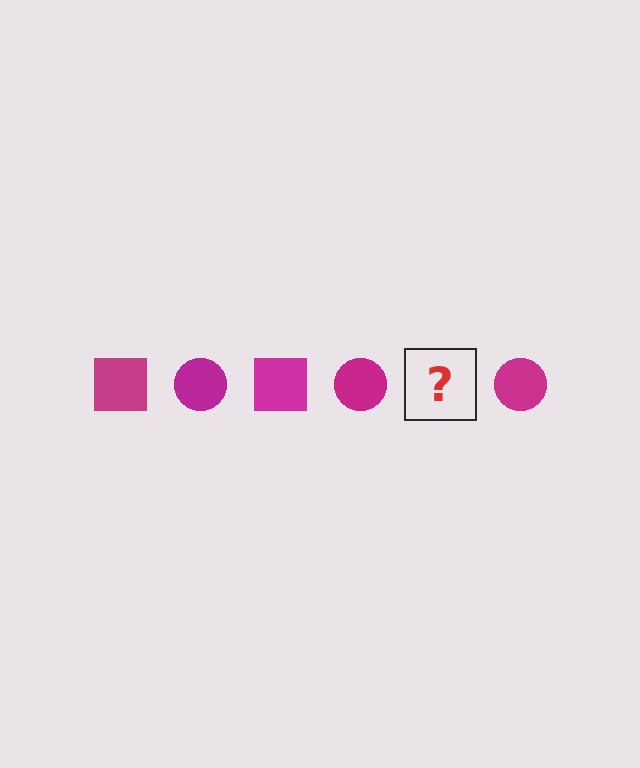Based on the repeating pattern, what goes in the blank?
The blank should be a magenta square.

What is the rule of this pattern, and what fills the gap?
The rule is that the pattern cycles through square, circle shapes in magenta. The gap should be filled with a magenta square.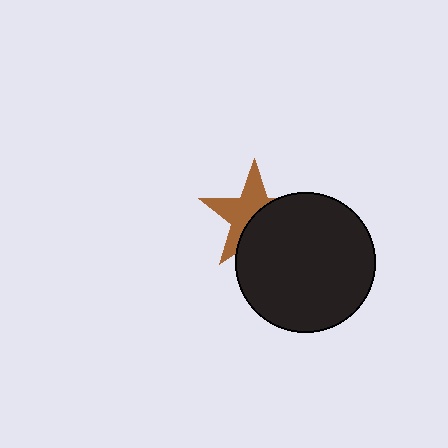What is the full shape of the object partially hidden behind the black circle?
The partially hidden object is a brown star.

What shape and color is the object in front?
The object in front is a black circle.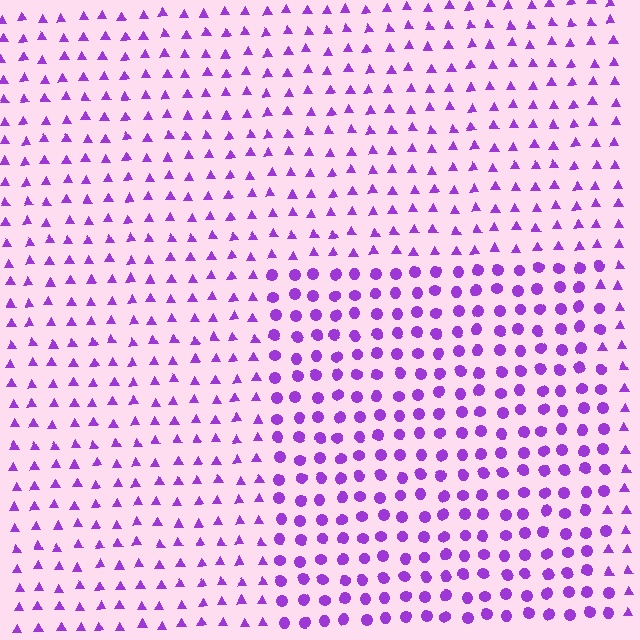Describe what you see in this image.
The image is filled with small purple elements arranged in a uniform grid. A rectangle-shaped region contains circles, while the surrounding area contains triangles. The boundary is defined purely by the change in element shape.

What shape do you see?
I see a rectangle.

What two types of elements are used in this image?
The image uses circles inside the rectangle region and triangles outside it.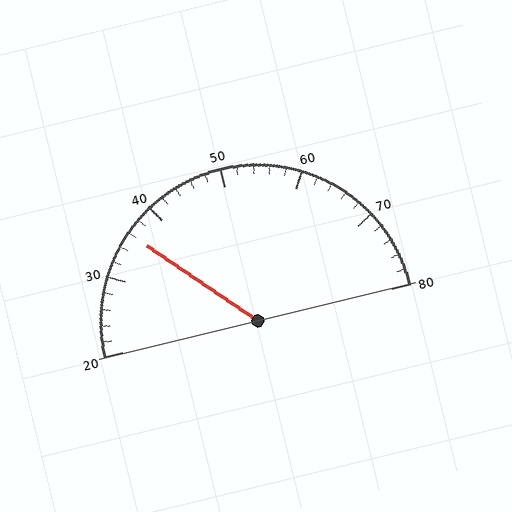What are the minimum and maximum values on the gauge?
The gauge ranges from 20 to 80.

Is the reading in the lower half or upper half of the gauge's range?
The reading is in the lower half of the range (20 to 80).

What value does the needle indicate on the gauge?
The needle indicates approximately 36.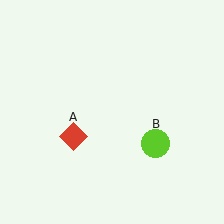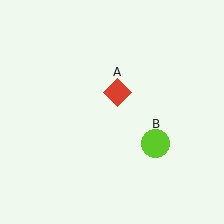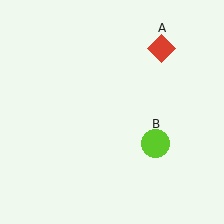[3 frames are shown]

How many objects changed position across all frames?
1 object changed position: red diamond (object A).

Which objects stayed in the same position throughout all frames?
Lime circle (object B) remained stationary.